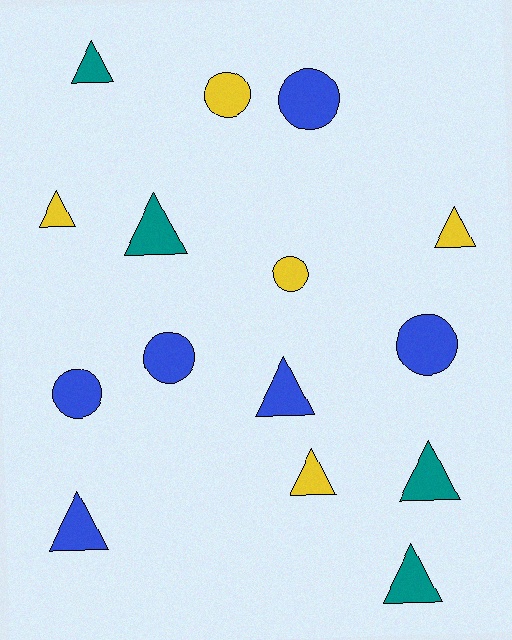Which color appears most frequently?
Blue, with 6 objects.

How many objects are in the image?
There are 15 objects.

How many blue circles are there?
There are 4 blue circles.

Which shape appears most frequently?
Triangle, with 9 objects.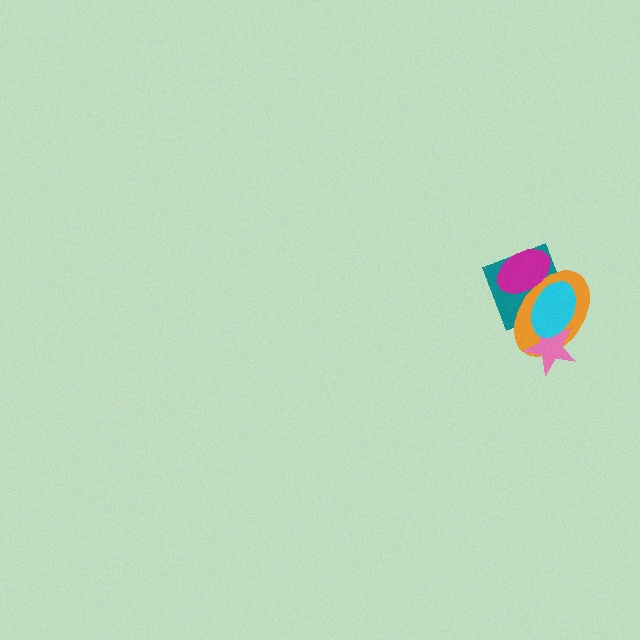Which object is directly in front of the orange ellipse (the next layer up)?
The pink star is directly in front of the orange ellipse.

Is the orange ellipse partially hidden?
Yes, it is partially covered by another shape.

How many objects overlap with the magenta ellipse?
3 objects overlap with the magenta ellipse.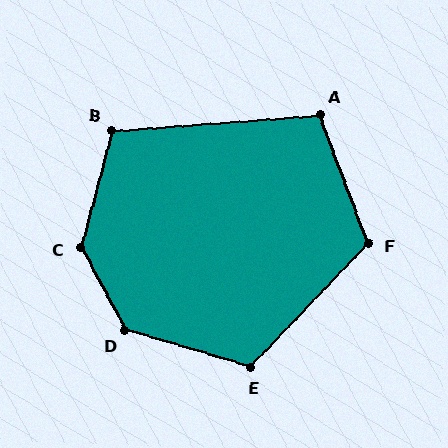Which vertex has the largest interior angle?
C, at approximately 137 degrees.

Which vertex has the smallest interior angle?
A, at approximately 106 degrees.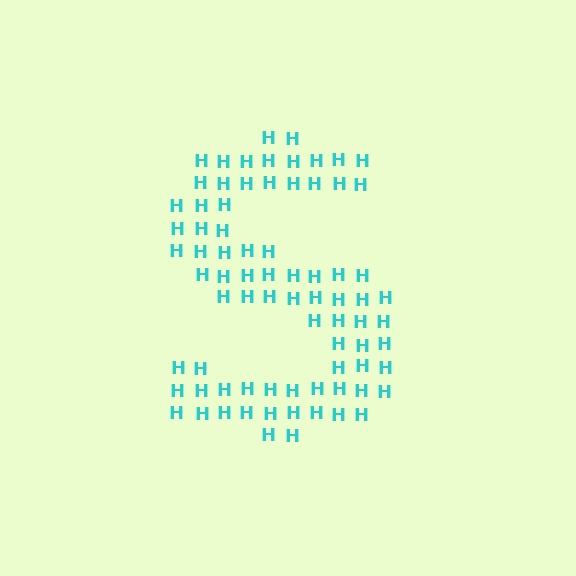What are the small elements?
The small elements are letter H's.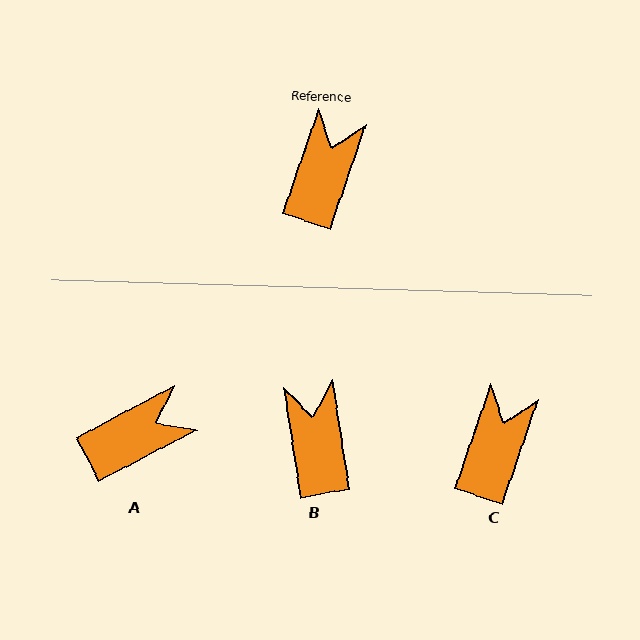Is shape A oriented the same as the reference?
No, it is off by about 43 degrees.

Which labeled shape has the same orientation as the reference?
C.